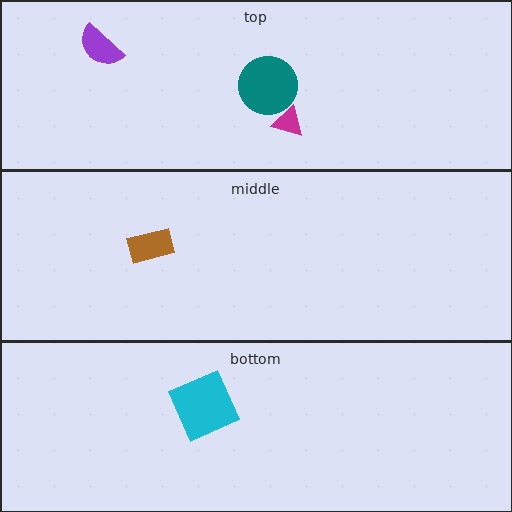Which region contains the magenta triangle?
The top region.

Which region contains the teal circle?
The top region.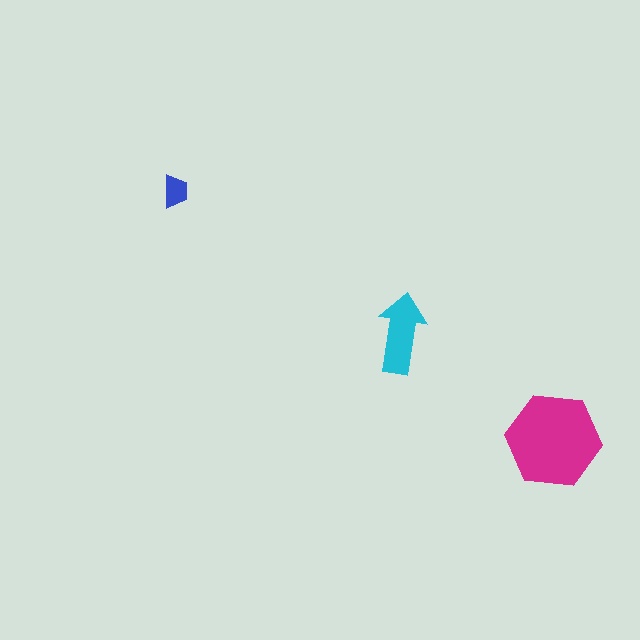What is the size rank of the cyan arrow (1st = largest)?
2nd.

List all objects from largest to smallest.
The magenta hexagon, the cyan arrow, the blue trapezoid.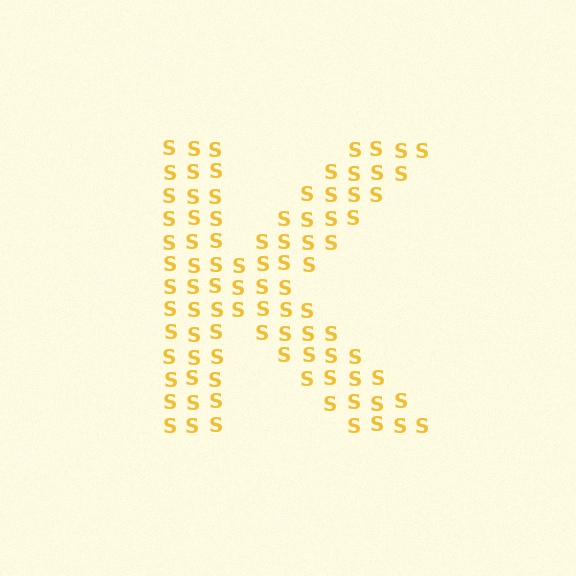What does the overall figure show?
The overall figure shows the letter K.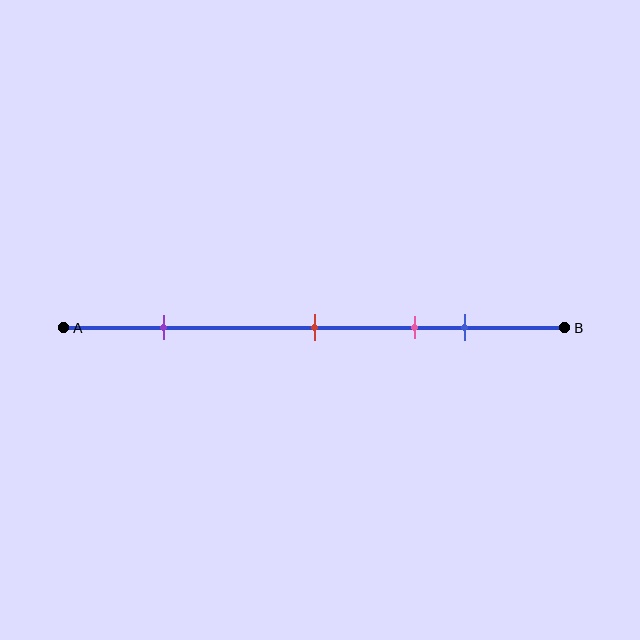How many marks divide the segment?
There are 4 marks dividing the segment.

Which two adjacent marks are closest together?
The pink and blue marks are the closest adjacent pair.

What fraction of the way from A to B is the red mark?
The red mark is approximately 50% (0.5) of the way from A to B.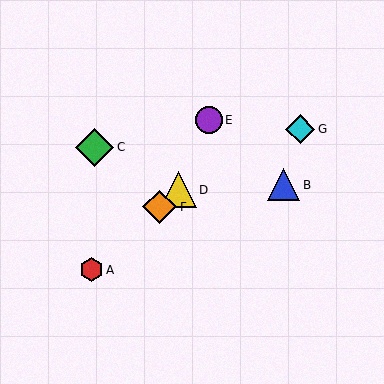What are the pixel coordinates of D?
Object D is at (178, 190).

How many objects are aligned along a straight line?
3 objects (A, D, F) are aligned along a straight line.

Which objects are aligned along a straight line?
Objects A, D, F are aligned along a straight line.